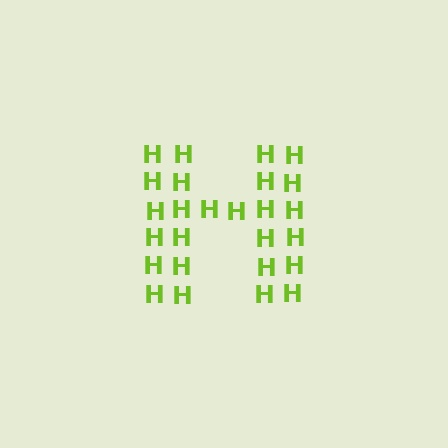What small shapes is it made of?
It is made of small letter H's.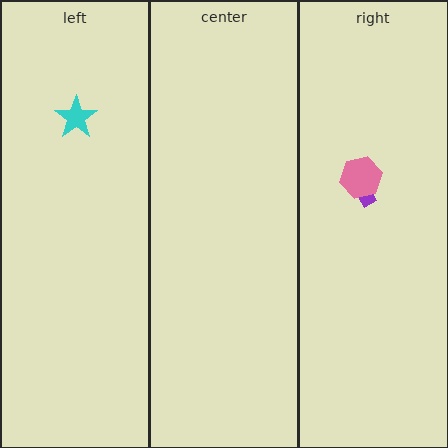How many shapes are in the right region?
2.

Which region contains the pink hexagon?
The right region.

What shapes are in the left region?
The cyan star.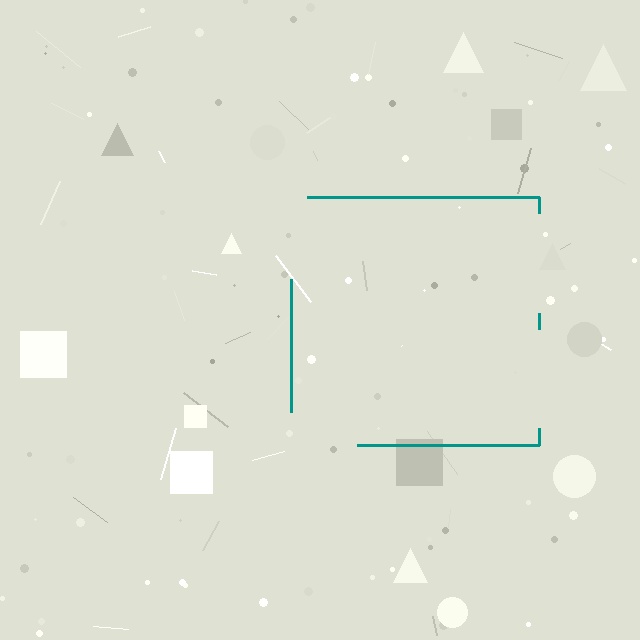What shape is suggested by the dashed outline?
The dashed outline suggests a square.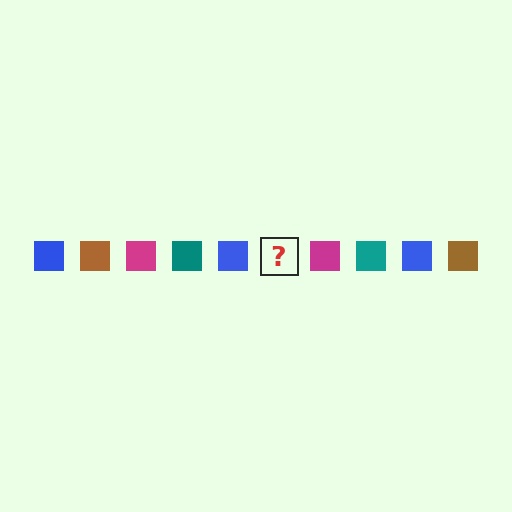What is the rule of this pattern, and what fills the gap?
The rule is that the pattern cycles through blue, brown, magenta, teal squares. The gap should be filled with a brown square.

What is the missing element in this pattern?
The missing element is a brown square.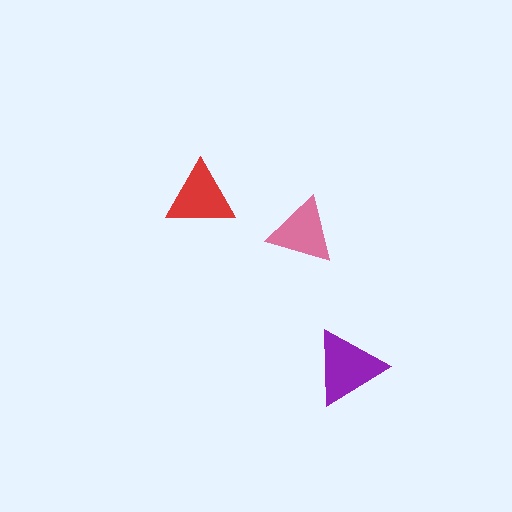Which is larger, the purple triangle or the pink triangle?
The purple one.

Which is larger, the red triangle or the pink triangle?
The red one.